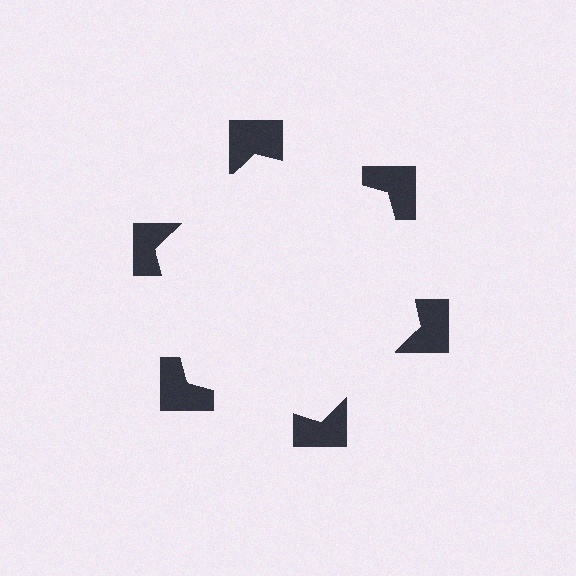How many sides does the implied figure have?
6 sides.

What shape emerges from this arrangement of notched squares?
An illusory hexagon — its edges are inferred from the aligned wedge cuts in the notched squares, not physically drawn.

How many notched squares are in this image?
There are 6 — one at each vertex of the illusory hexagon.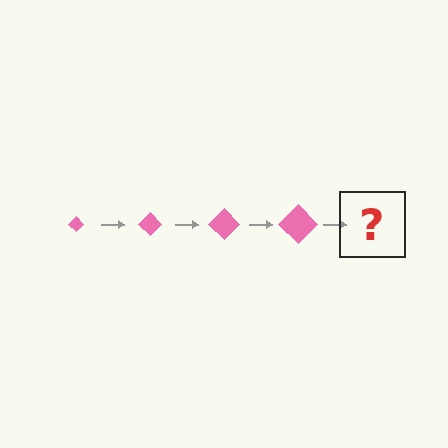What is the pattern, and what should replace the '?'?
The pattern is that the diamond gets progressively larger each step. The '?' should be a pink diamond, larger than the previous one.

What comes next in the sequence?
The next element should be a pink diamond, larger than the previous one.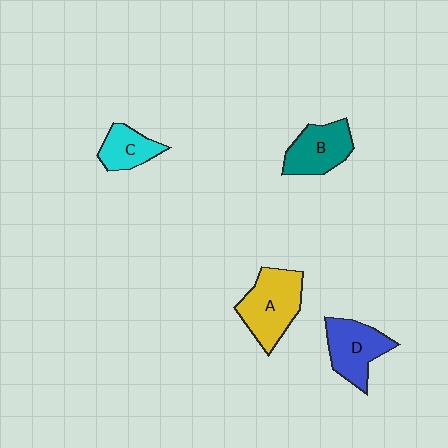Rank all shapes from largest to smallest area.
From largest to smallest: A (yellow), D (blue), B (teal), C (cyan).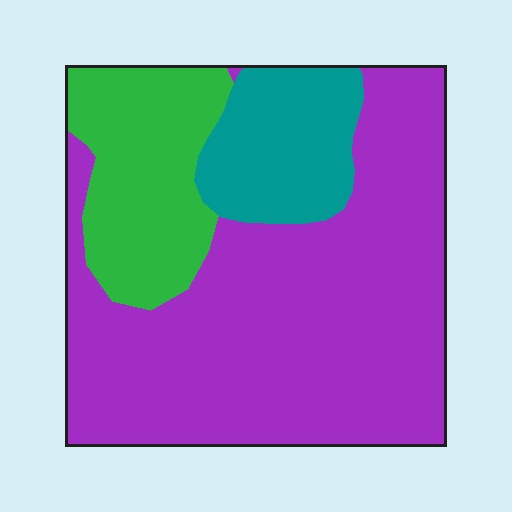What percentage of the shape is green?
Green takes up between a sixth and a third of the shape.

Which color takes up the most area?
Purple, at roughly 65%.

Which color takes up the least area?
Teal, at roughly 15%.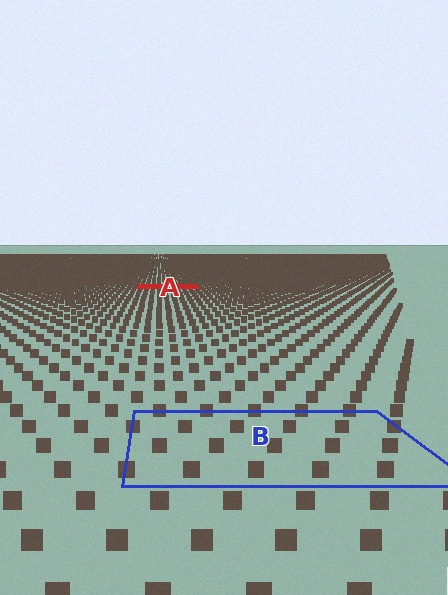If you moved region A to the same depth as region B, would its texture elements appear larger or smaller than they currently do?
They would appear larger. At a closer depth, the same texture elements are projected at a bigger on-screen size.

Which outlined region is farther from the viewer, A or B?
Region A is farther from the viewer — the texture elements inside it appear smaller and more densely packed.